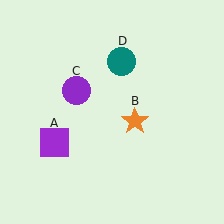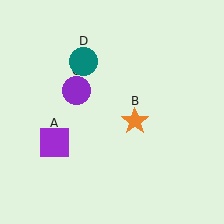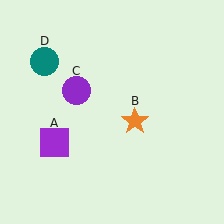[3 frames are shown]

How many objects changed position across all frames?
1 object changed position: teal circle (object D).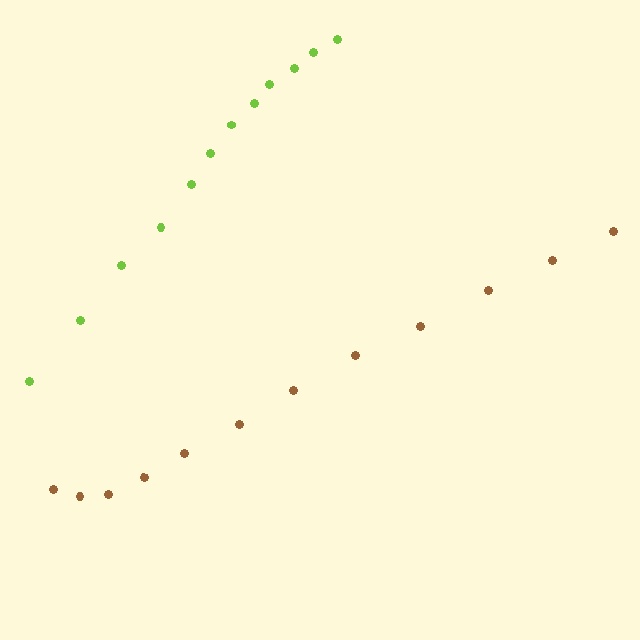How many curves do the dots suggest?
There are 2 distinct paths.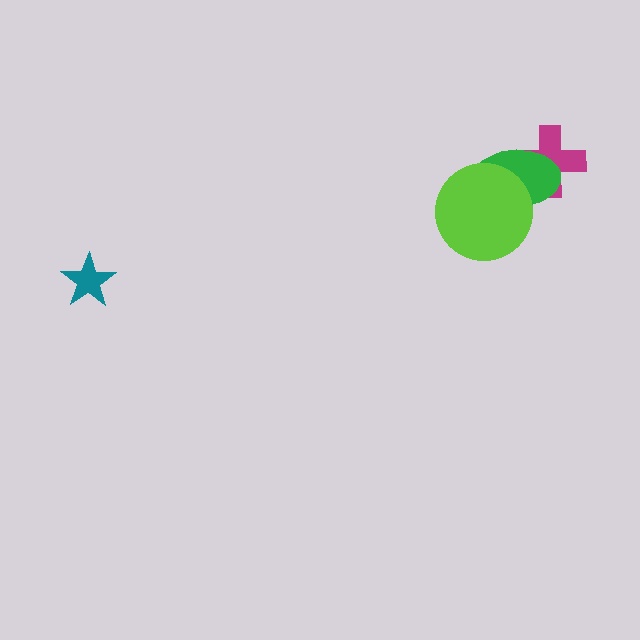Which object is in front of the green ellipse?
The lime circle is in front of the green ellipse.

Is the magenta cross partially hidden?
Yes, it is partially covered by another shape.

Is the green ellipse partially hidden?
Yes, it is partially covered by another shape.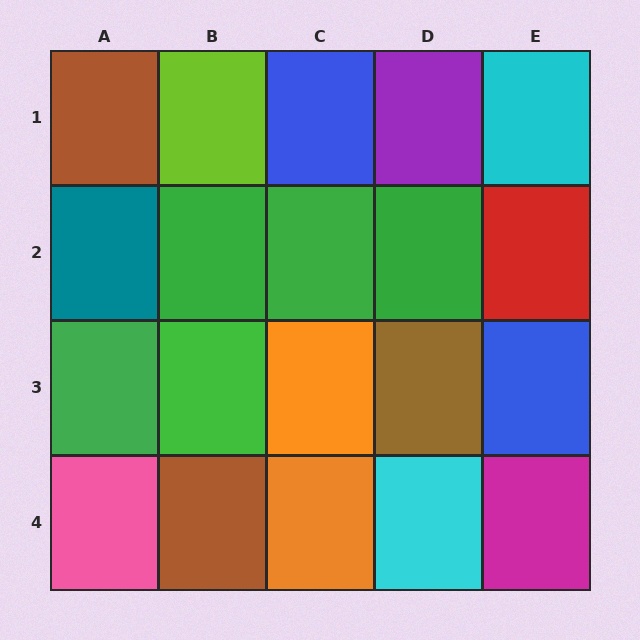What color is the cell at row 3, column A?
Green.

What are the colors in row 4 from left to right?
Pink, brown, orange, cyan, magenta.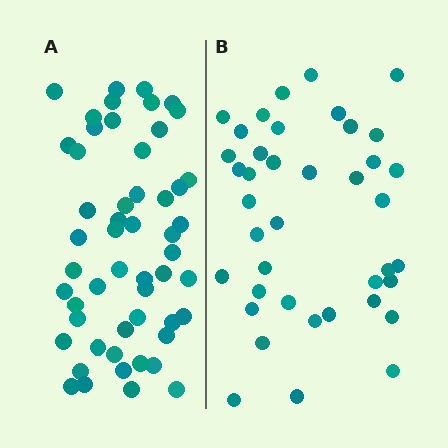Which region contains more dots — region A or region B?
Region A (the left region) has more dots.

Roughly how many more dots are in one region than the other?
Region A has approximately 15 more dots than region B.